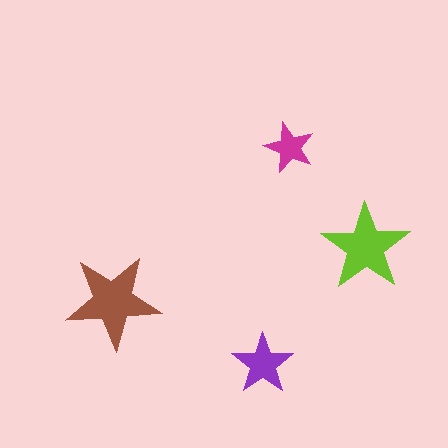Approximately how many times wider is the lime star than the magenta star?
About 2 times wider.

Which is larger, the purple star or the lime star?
The lime one.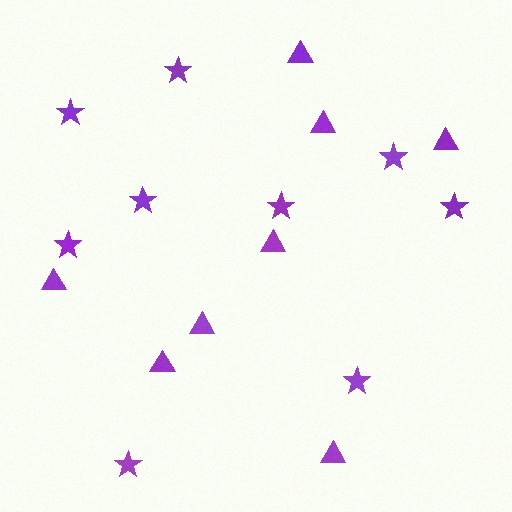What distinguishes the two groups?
There are 2 groups: one group of stars (9) and one group of triangles (8).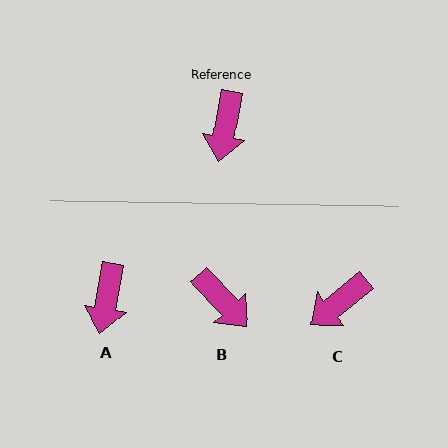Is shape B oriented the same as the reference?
No, it is off by about 54 degrees.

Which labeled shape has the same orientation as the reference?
A.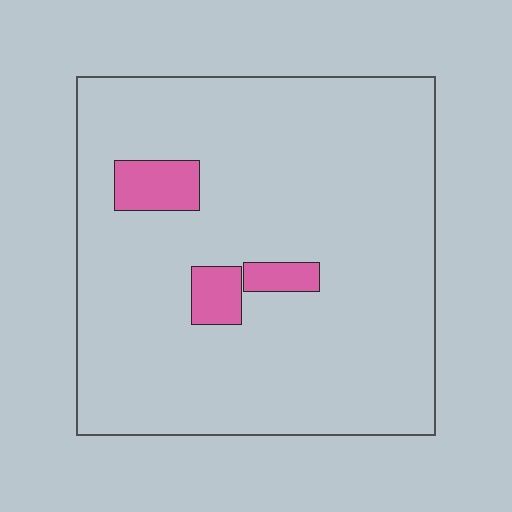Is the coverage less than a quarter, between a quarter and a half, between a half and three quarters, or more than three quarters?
Less than a quarter.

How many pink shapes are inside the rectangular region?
3.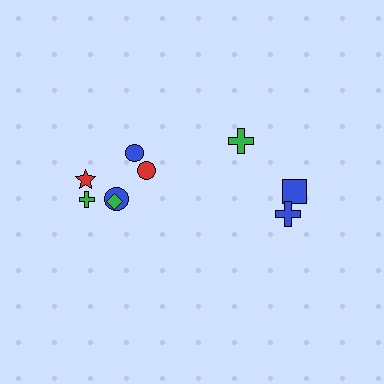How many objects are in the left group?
There are 6 objects.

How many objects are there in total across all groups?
There are 9 objects.